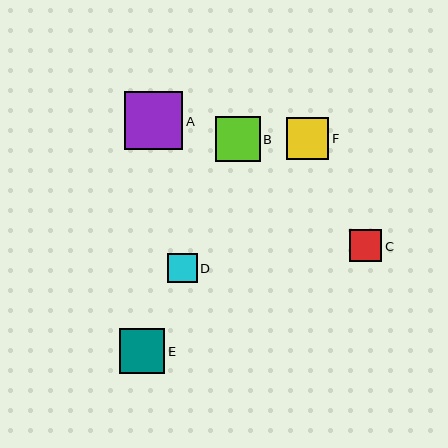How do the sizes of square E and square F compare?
Square E and square F are approximately the same size.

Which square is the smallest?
Square D is the smallest with a size of approximately 29 pixels.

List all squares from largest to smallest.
From largest to smallest: A, E, B, F, C, D.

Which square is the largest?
Square A is the largest with a size of approximately 58 pixels.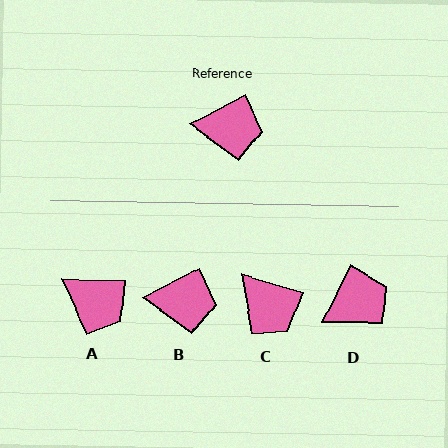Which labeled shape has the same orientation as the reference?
B.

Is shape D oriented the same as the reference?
No, it is off by about 36 degrees.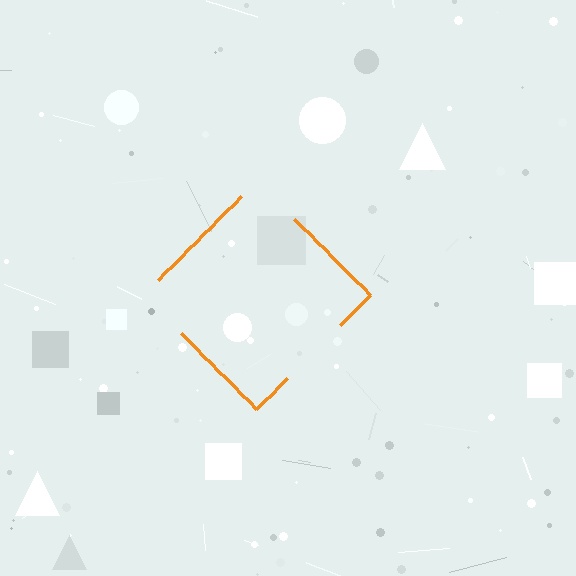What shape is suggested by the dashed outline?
The dashed outline suggests a diamond.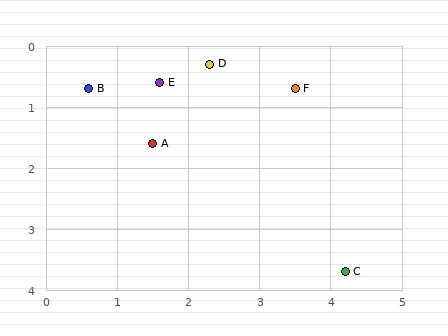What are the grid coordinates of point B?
Point B is at approximately (0.6, 0.7).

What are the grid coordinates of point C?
Point C is at approximately (4.2, 3.7).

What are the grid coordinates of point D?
Point D is at approximately (2.3, 0.3).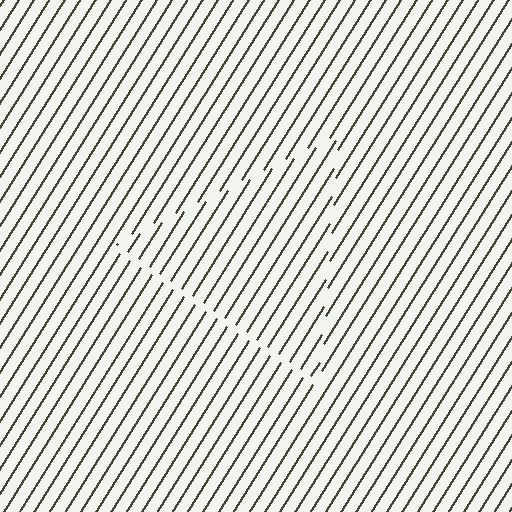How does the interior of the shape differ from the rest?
The interior of the shape contains the same grating, shifted by half a period — the contour is defined by the phase discontinuity where line-ends from the inner and outer gratings abut.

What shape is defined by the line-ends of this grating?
An illusory triangle. The interior of the shape contains the same grating, shifted by half a period — the contour is defined by the phase discontinuity where line-ends from the inner and outer gratings abut.